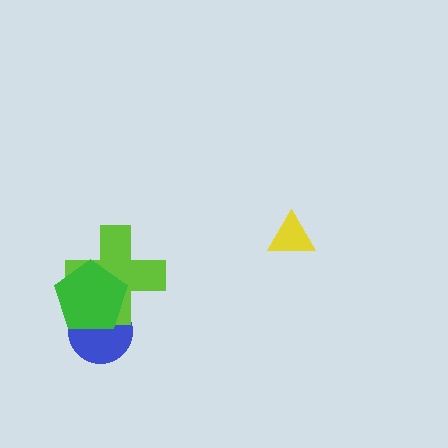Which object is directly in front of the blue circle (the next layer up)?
The lime cross is directly in front of the blue circle.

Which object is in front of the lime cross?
The green pentagon is in front of the lime cross.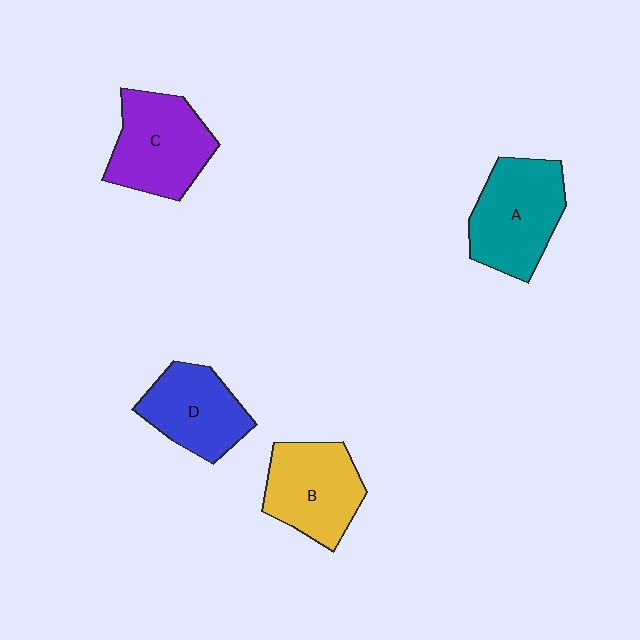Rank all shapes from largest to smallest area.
From largest to smallest: A (teal), C (purple), B (yellow), D (blue).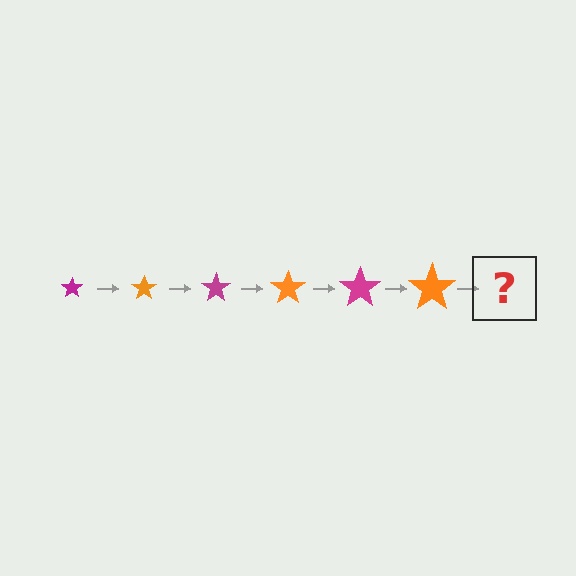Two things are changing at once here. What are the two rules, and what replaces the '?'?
The two rules are that the star grows larger each step and the color cycles through magenta and orange. The '?' should be a magenta star, larger than the previous one.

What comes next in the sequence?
The next element should be a magenta star, larger than the previous one.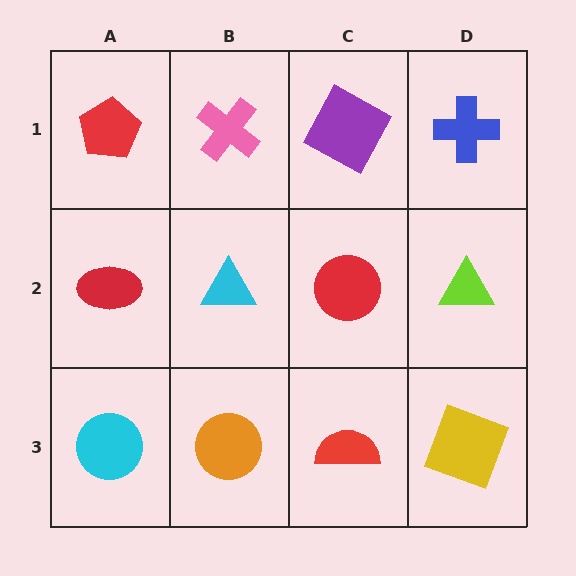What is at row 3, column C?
A red semicircle.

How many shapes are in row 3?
4 shapes.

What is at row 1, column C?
A purple square.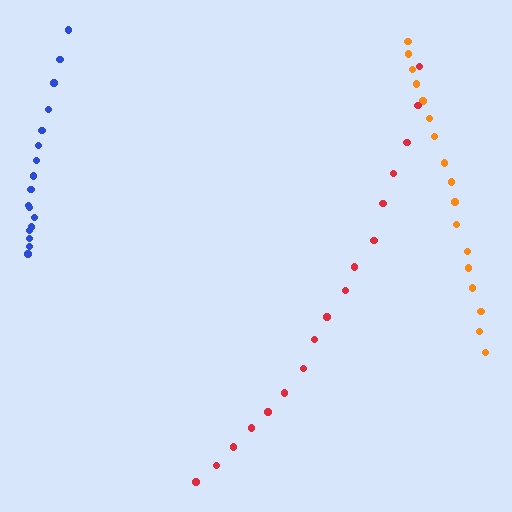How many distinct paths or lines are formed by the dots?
There are 3 distinct paths.